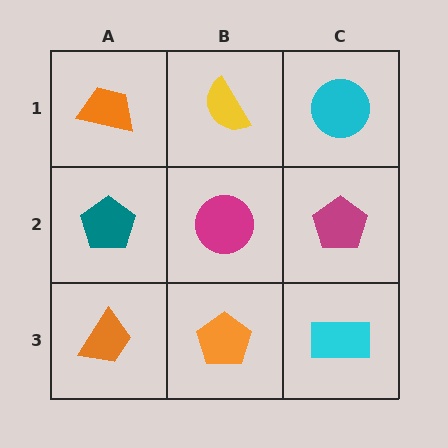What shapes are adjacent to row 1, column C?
A magenta pentagon (row 2, column C), a yellow semicircle (row 1, column B).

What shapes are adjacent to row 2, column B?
A yellow semicircle (row 1, column B), an orange pentagon (row 3, column B), a teal pentagon (row 2, column A), a magenta pentagon (row 2, column C).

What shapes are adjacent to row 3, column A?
A teal pentagon (row 2, column A), an orange pentagon (row 3, column B).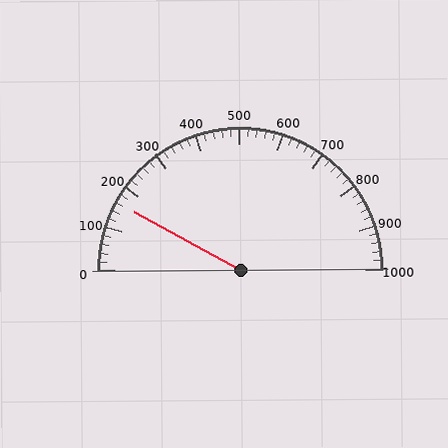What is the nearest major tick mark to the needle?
The nearest major tick mark is 200.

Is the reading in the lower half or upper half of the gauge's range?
The reading is in the lower half of the range (0 to 1000).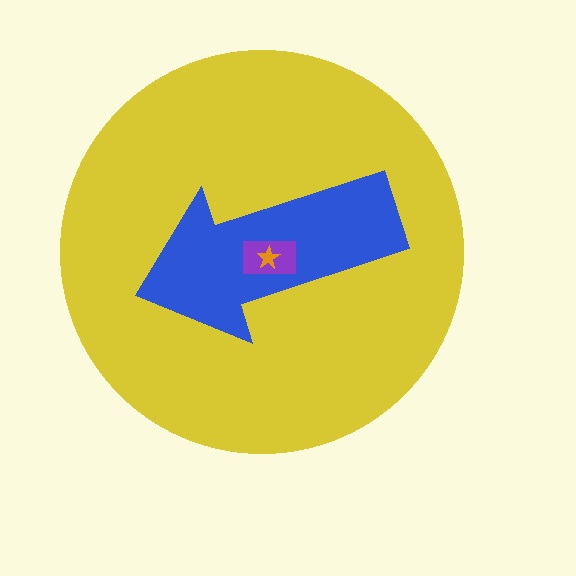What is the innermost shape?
The orange star.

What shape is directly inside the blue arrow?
The purple rectangle.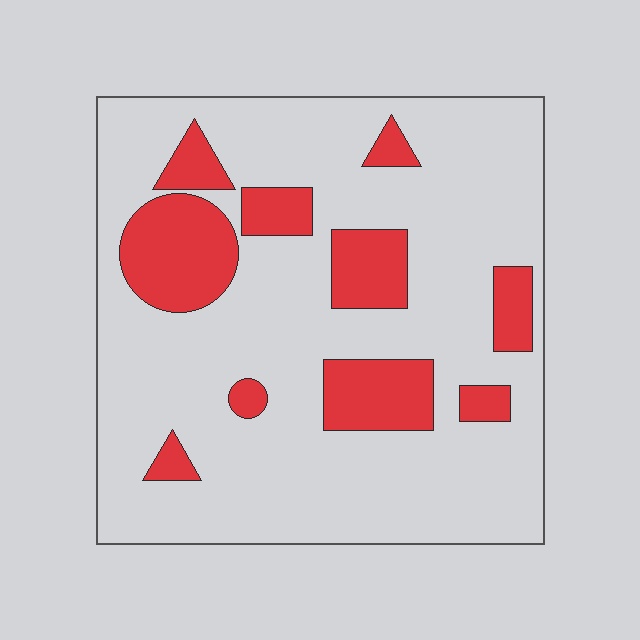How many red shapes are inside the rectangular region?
10.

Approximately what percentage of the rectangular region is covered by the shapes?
Approximately 20%.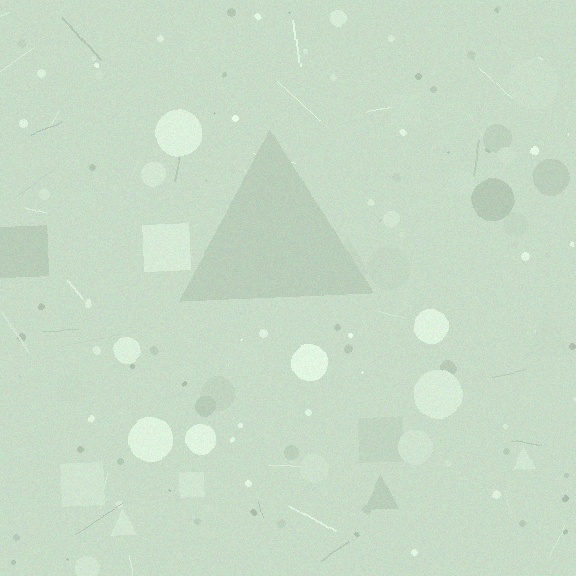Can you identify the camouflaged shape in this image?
The camouflaged shape is a triangle.